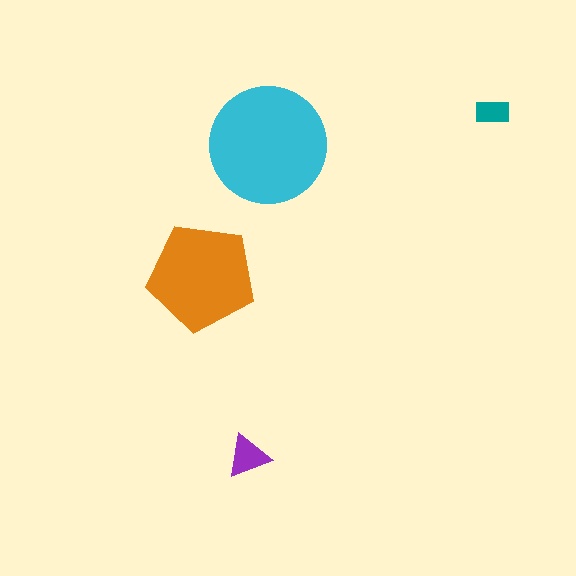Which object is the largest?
The cyan circle.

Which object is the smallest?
The teal rectangle.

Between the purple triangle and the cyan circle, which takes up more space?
The cyan circle.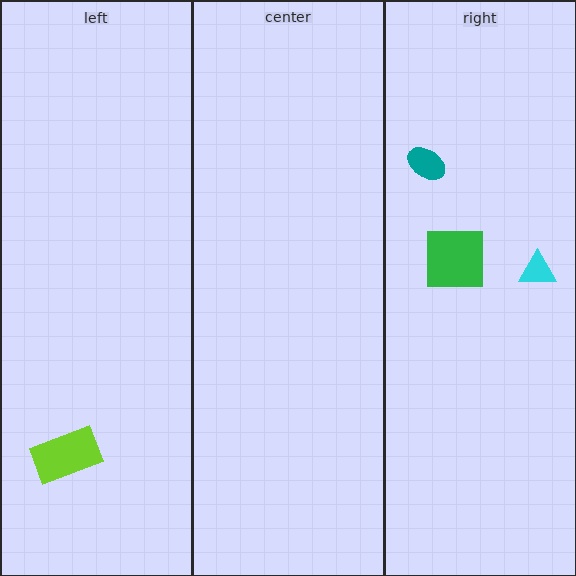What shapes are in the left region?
The lime rectangle.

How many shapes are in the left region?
1.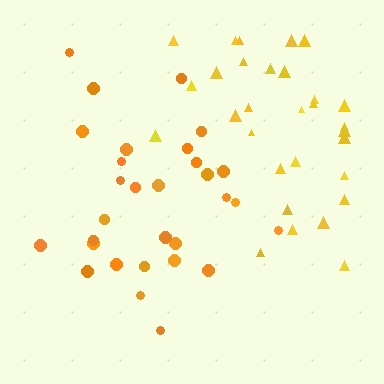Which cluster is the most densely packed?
Orange.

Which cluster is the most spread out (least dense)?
Yellow.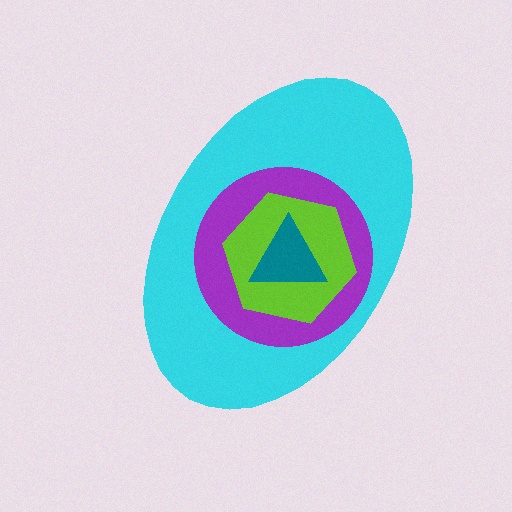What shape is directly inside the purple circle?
The lime hexagon.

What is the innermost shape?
The teal triangle.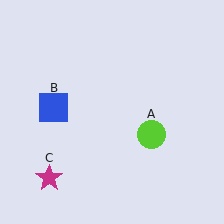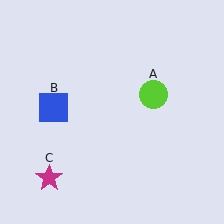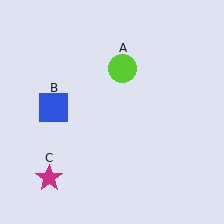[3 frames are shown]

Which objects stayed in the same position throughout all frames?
Blue square (object B) and magenta star (object C) remained stationary.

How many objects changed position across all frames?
1 object changed position: lime circle (object A).